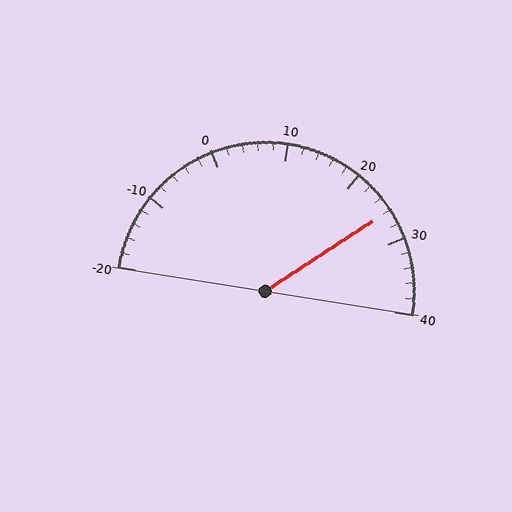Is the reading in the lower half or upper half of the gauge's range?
The reading is in the upper half of the range (-20 to 40).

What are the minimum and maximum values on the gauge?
The gauge ranges from -20 to 40.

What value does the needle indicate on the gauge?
The needle indicates approximately 26.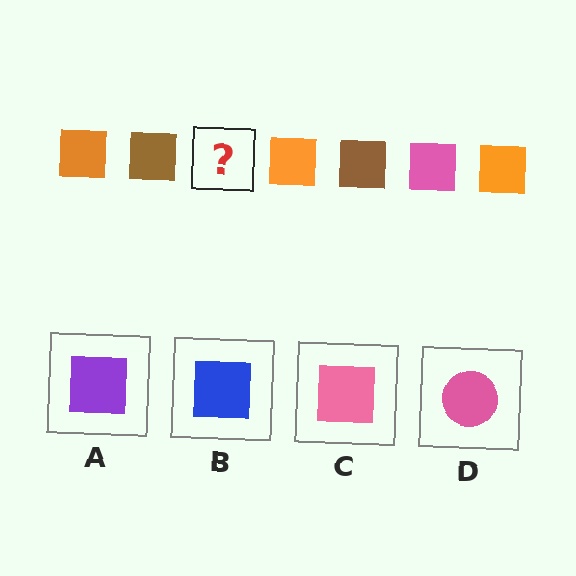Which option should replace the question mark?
Option C.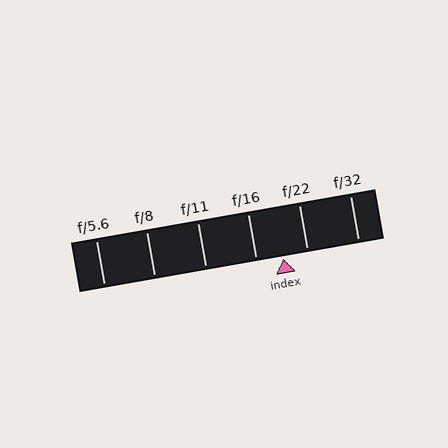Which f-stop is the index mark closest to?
The index mark is closest to f/22.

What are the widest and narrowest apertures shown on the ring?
The widest aperture shown is f/5.6 and the narrowest is f/32.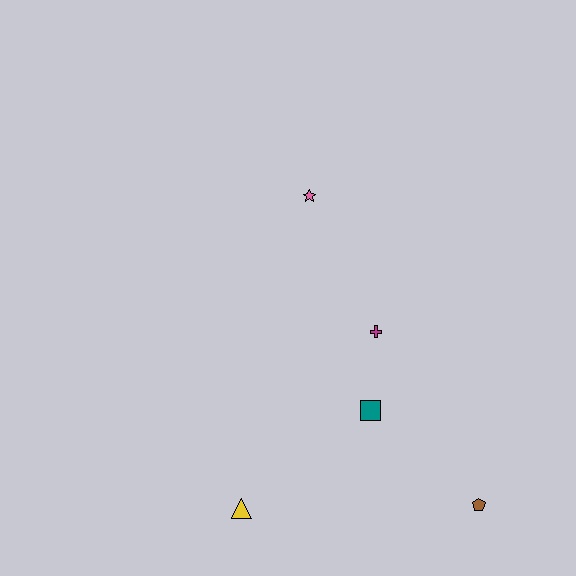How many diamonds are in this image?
There are no diamonds.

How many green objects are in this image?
There are no green objects.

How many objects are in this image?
There are 5 objects.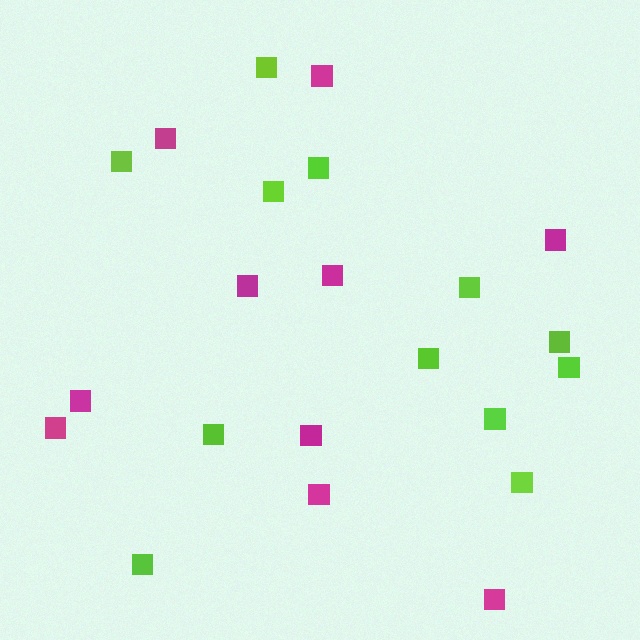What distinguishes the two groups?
There are 2 groups: one group of lime squares (12) and one group of magenta squares (10).